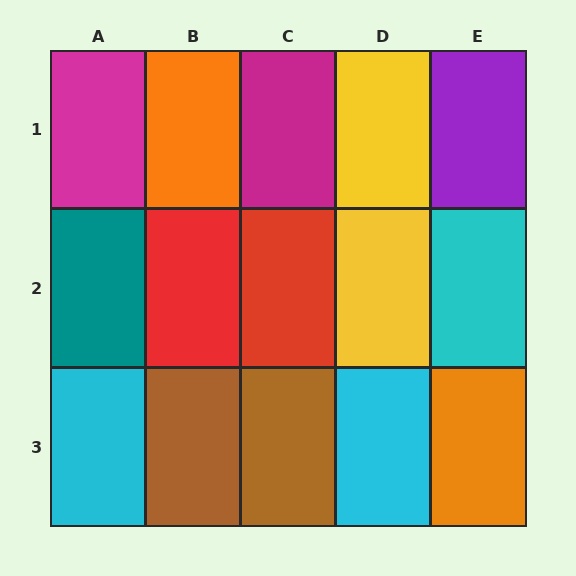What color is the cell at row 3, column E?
Orange.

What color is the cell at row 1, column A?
Magenta.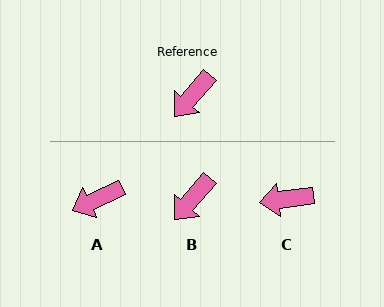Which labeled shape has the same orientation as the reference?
B.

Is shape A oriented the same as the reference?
No, it is off by about 24 degrees.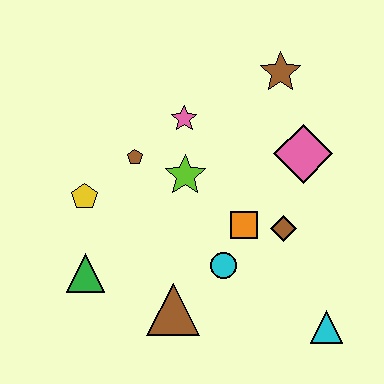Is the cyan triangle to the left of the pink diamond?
No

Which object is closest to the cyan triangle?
The brown diamond is closest to the cyan triangle.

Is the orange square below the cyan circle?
No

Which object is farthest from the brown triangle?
The brown star is farthest from the brown triangle.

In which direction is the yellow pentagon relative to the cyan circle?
The yellow pentagon is to the left of the cyan circle.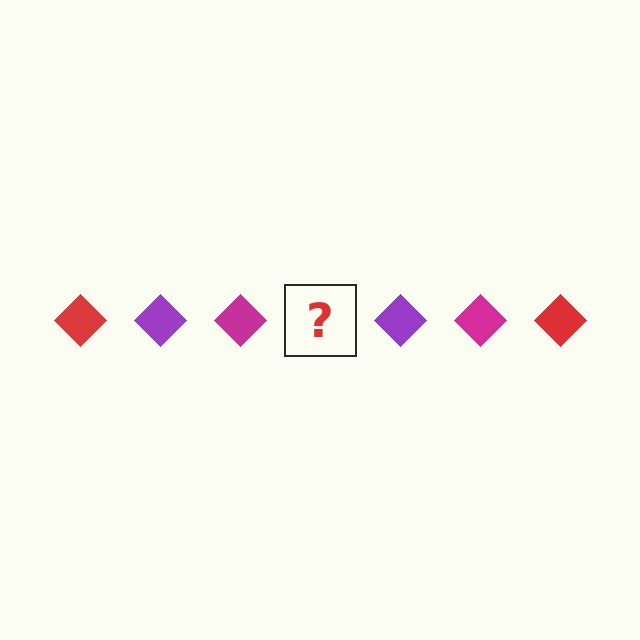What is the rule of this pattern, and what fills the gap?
The rule is that the pattern cycles through red, purple, magenta diamonds. The gap should be filled with a red diamond.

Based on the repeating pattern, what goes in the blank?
The blank should be a red diamond.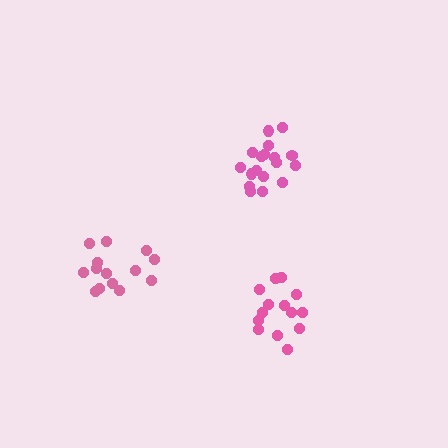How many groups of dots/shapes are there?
There are 3 groups.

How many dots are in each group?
Group 1: 14 dots, Group 2: 14 dots, Group 3: 18 dots (46 total).